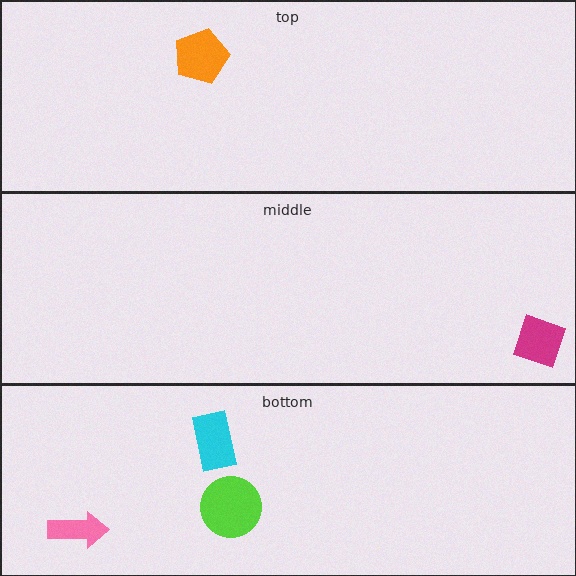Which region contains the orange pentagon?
The top region.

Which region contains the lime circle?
The bottom region.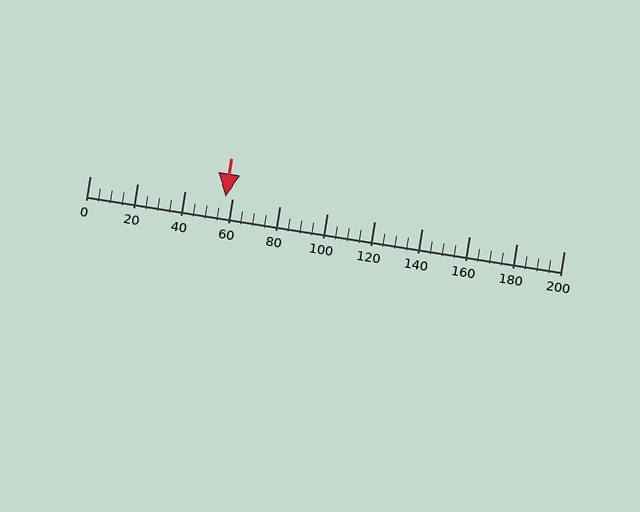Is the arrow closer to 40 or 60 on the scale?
The arrow is closer to 60.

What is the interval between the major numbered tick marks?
The major tick marks are spaced 20 units apart.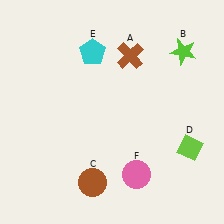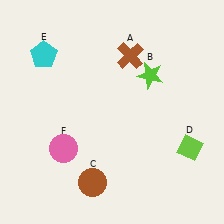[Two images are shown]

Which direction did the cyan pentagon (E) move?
The cyan pentagon (E) moved left.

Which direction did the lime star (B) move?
The lime star (B) moved left.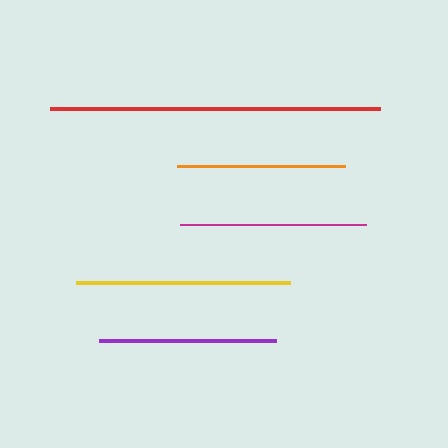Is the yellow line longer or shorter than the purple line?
The yellow line is longer than the purple line.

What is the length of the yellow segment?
The yellow segment is approximately 213 pixels long.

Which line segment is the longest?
The red line is the longest at approximately 330 pixels.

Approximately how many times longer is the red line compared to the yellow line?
The red line is approximately 1.5 times the length of the yellow line.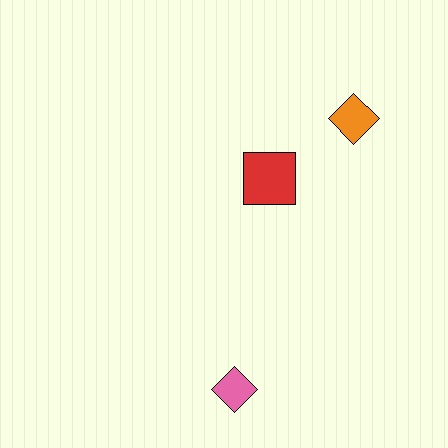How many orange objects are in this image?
There is 1 orange object.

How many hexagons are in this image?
There are no hexagons.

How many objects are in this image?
There are 3 objects.